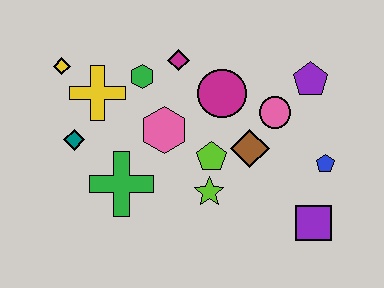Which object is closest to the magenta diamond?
The green hexagon is closest to the magenta diamond.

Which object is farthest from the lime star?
The yellow diamond is farthest from the lime star.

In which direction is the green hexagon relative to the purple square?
The green hexagon is to the left of the purple square.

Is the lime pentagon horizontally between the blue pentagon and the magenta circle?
No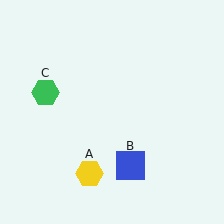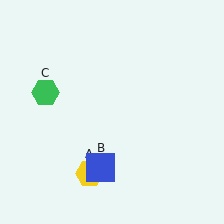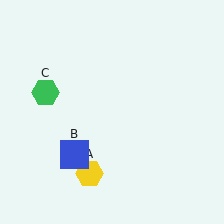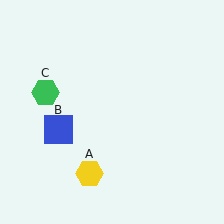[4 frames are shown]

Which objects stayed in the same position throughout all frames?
Yellow hexagon (object A) and green hexagon (object C) remained stationary.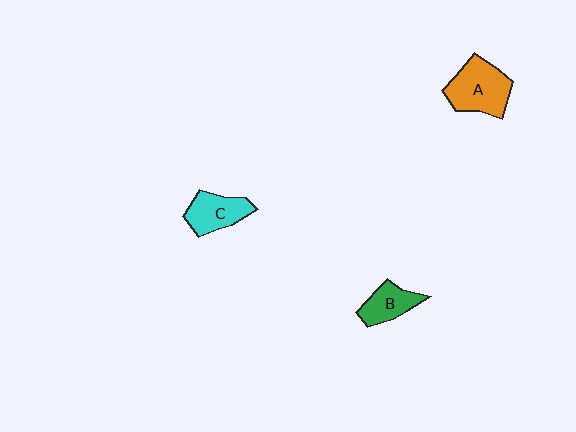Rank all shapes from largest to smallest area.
From largest to smallest: A (orange), C (cyan), B (green).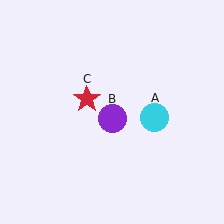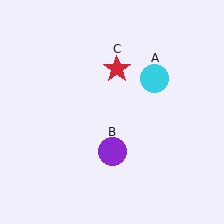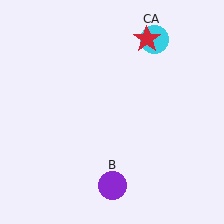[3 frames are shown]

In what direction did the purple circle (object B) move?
The purple circle (object B) moved down.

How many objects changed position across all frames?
3 objects changed position: cyan circle (object A), purple circle (object B), red star (object C).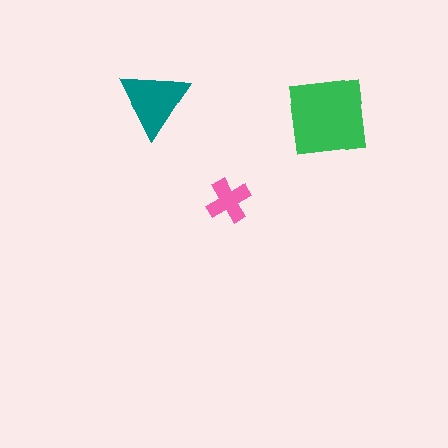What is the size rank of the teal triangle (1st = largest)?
2nd.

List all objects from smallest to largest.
The pink cross, the teal triangle, the green square.